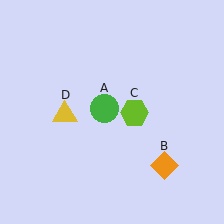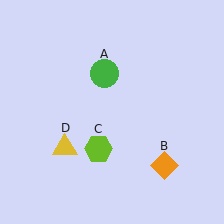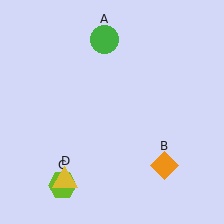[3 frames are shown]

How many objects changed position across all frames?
3 objects changed position: green circle (object A), lime hexagon (object C), yellow triangle (object D).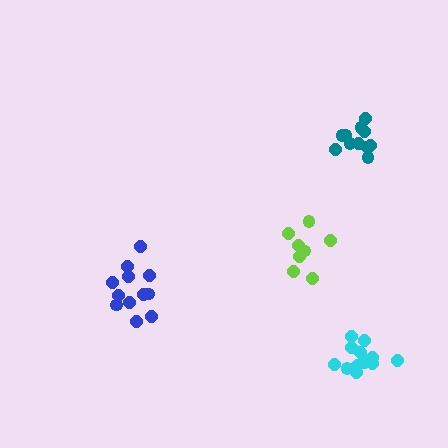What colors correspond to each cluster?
The clusters are colored: lime, blue, cyan, teal.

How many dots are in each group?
Group 1: 8 dots, Group 2: 12 dots, Group 3: 12 dots, Group 4: 11 dots (43 total).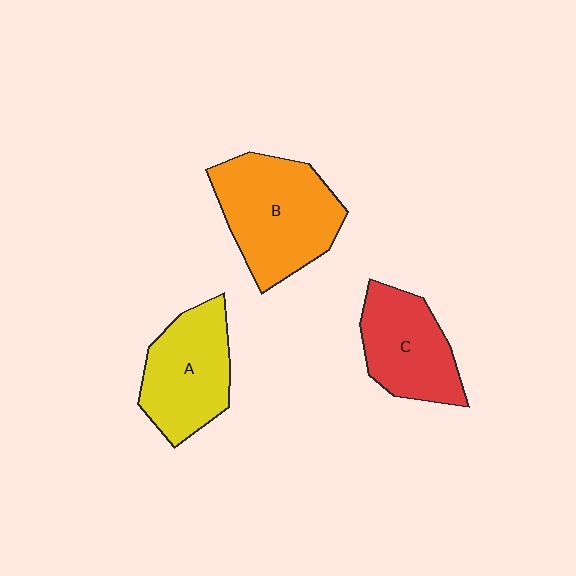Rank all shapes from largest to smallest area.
From largest to smallest: B (orange), A (yellow), C (red).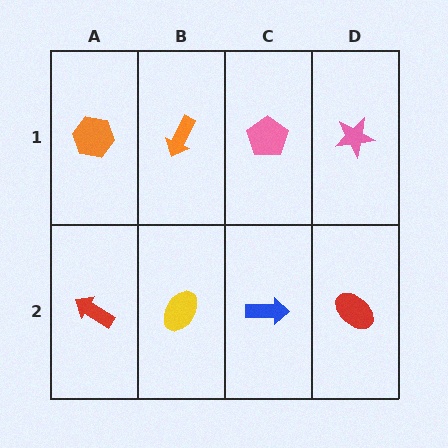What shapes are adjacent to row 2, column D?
A pink star (row 1, column D), a blue arrow (row 2, column C).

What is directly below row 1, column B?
A yellow ellipse.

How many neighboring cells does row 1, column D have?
2.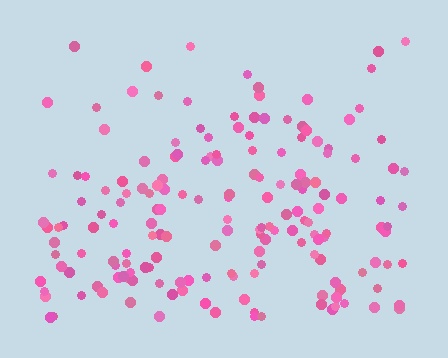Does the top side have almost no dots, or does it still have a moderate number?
Still a moderate number, just noticeably fewer than the bottom.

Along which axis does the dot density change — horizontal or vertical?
Vertical.